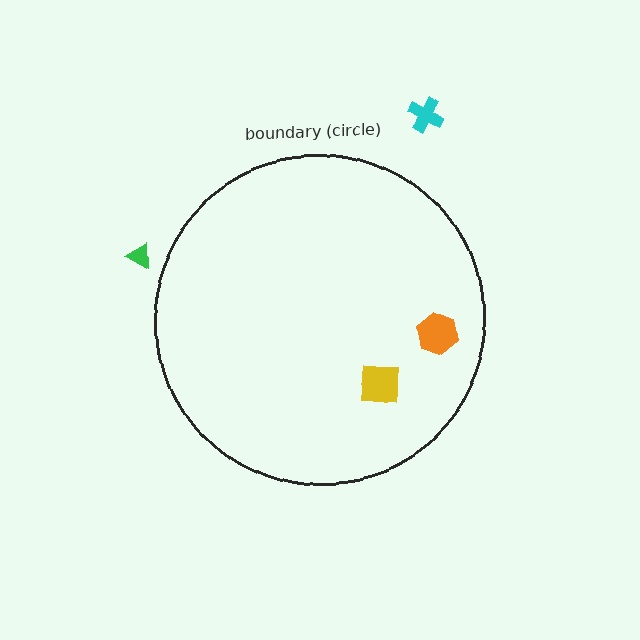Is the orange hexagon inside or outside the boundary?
Inside.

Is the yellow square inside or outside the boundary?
Inside.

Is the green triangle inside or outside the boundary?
Outside.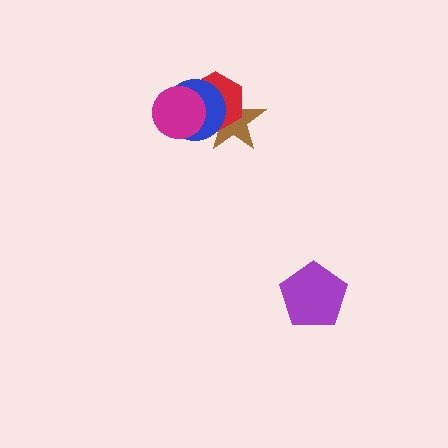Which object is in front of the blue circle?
The magenta circle is in front of the blue circle.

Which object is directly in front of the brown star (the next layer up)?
The red hexagon is directly in front of the brown star.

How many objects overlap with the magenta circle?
2 objects overlap with the magenta circle.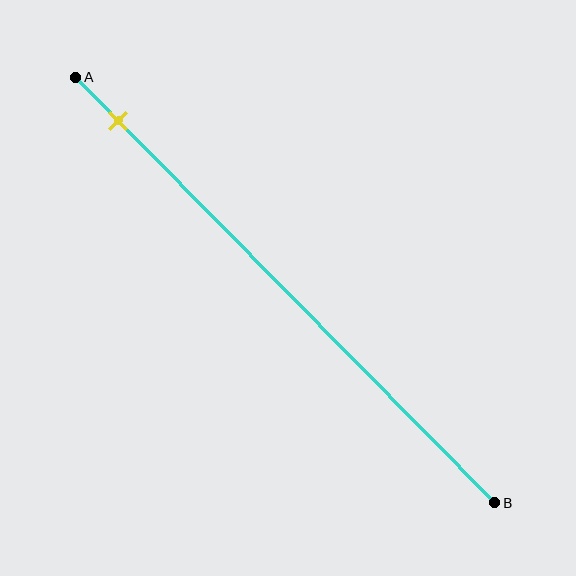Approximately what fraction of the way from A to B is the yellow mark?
The yellow mark is approximately 10% of the way from A to B.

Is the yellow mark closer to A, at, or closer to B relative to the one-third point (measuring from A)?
The yellow mark is closer to point A than the one-third point of segment AB.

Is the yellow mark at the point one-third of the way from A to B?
No, the mark is at about 10% from A, not at the 33% one-third point.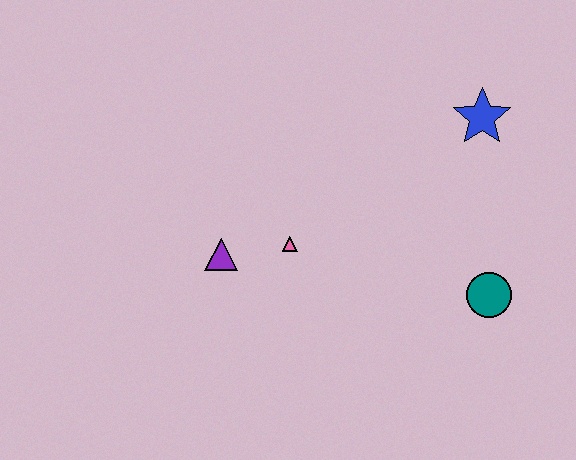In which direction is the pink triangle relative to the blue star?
The pink triangle is to the left of the blue star.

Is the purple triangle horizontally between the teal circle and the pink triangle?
No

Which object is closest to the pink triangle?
The purple triangle is closest to the pink triangle.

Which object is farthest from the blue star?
The purple triangle is farthest from the blue star.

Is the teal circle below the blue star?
Yes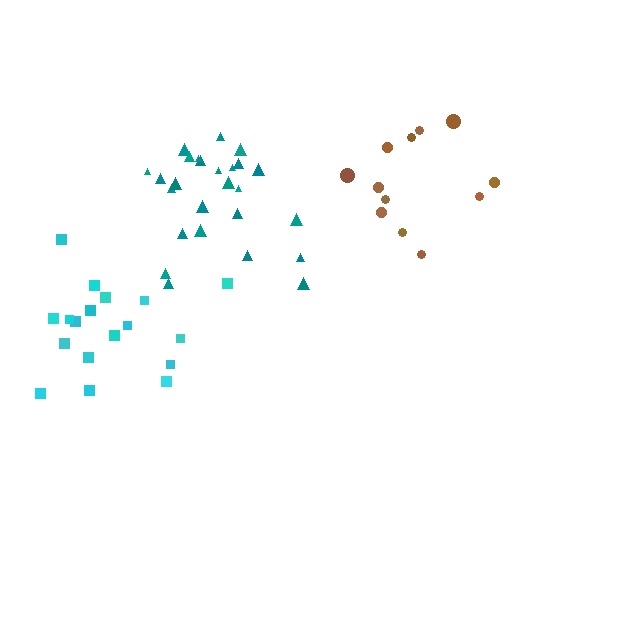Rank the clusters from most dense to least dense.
teal, cyan, brown.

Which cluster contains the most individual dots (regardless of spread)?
Teal (26).